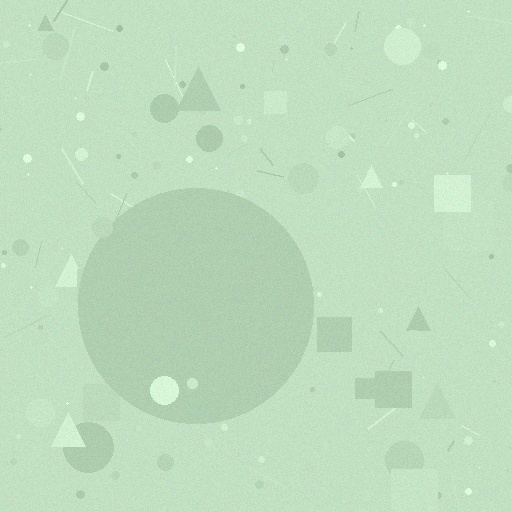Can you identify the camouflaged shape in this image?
The camouflaged shape is a circle.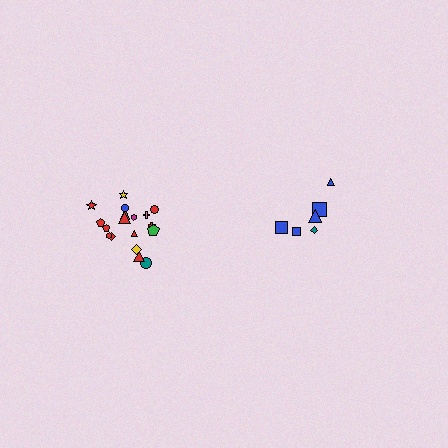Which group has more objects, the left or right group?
The left group.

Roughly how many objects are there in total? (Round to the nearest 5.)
Roughly 25 objects in total.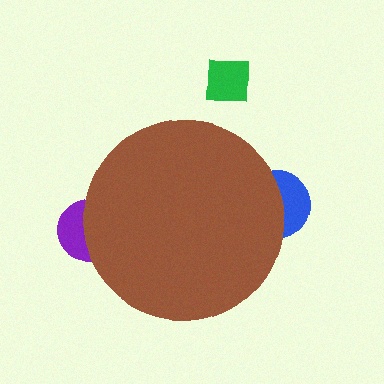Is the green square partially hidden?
No, the green square is fully visible.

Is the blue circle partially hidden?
Yes, the blue circle is partially hidden behind the brown circle.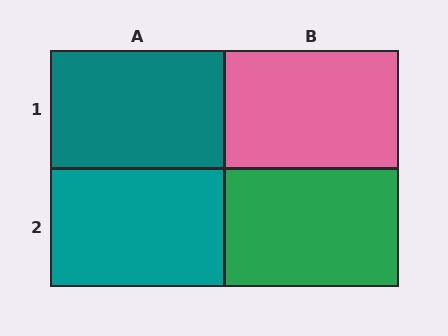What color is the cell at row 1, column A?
Teal.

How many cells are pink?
1 cell is pink.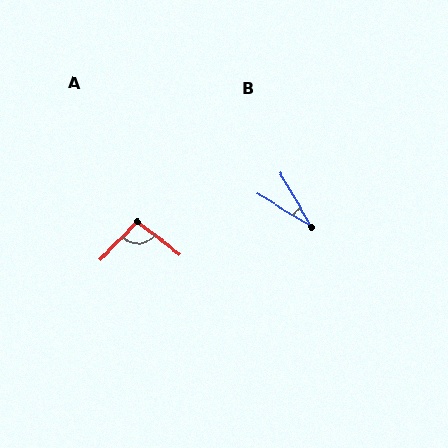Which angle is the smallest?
B, at approximately 29 degrees.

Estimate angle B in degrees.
Approximately 29 degrees.